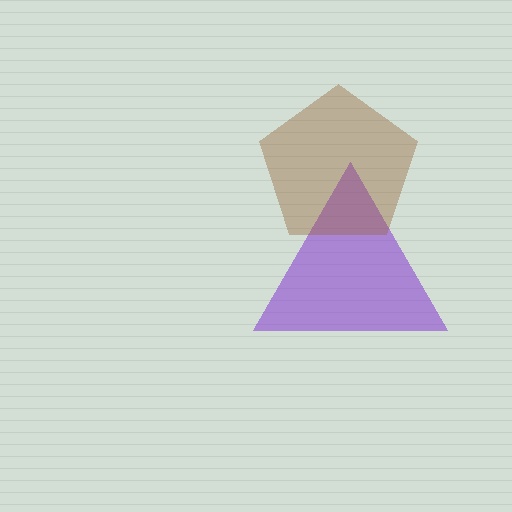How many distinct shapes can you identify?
There are 2 distinct shapes: a purple triangle, a brown pentagon.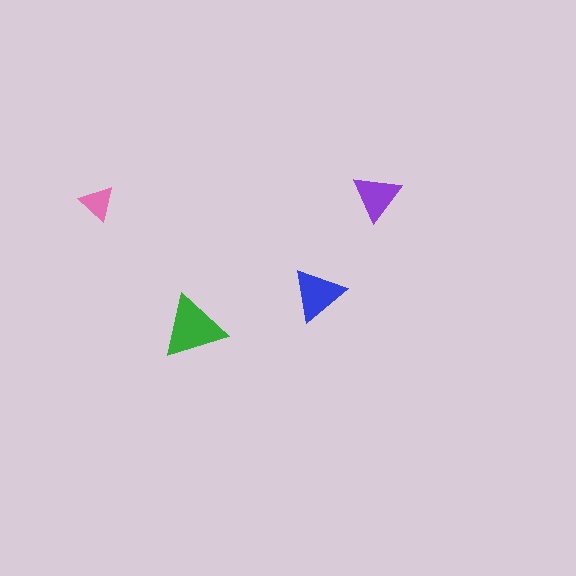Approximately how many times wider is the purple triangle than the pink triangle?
About 1.5 times wider.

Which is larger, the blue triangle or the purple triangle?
The blue one.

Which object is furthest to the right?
The purple triangle is rightmost.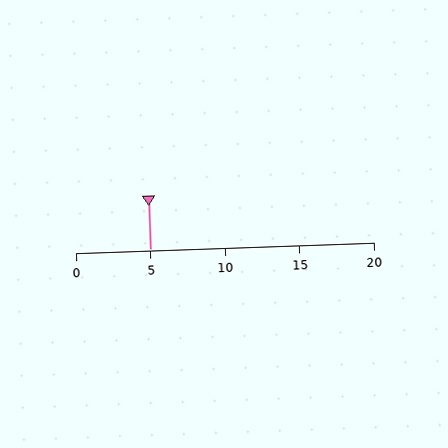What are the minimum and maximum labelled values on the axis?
The axis runs from 0 to 20.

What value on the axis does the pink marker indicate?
The marker indicates approximately 5.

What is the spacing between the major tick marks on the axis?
The major ticks are spaced 5 apart.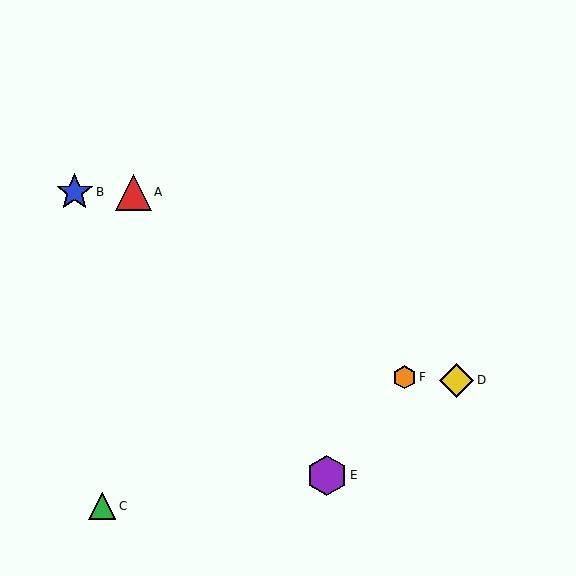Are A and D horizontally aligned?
No, A is at y≈192 and D is at y≈380.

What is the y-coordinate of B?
Object B is at y≈192.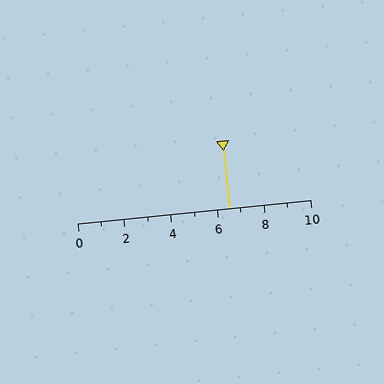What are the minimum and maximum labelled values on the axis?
The axis runs from 0 to 10.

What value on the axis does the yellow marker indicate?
The marker indicates approximately 6.5.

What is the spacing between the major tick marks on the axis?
The major ticks are spaced 2 apart.